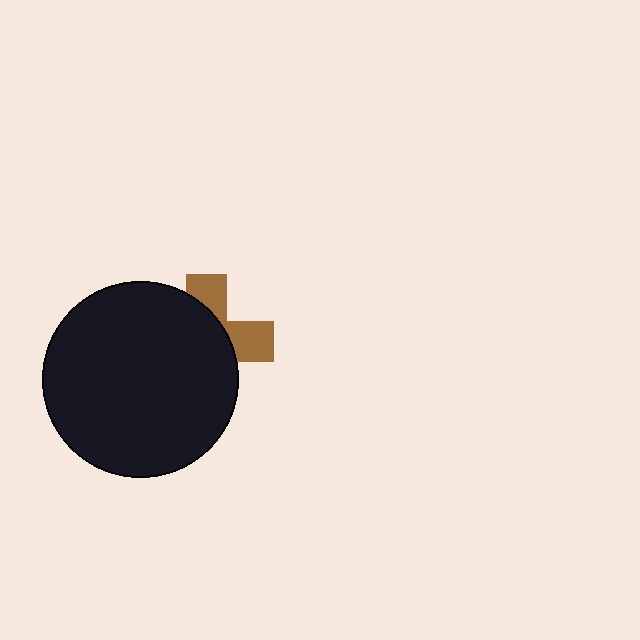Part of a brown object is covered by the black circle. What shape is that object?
It is a cross.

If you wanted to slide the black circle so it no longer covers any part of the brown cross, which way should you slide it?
Slide it left — that is the most direct way to separate the two shapes.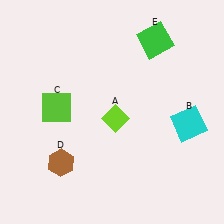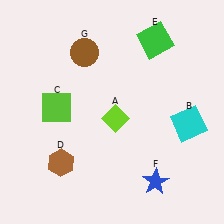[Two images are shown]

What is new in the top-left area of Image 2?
A brown circle (G) was added in the top-left area of Image 2.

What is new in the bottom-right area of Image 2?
A blue star (F) was added in the bottom-right area of Image 2.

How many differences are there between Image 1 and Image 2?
There are 2 differences between the two images.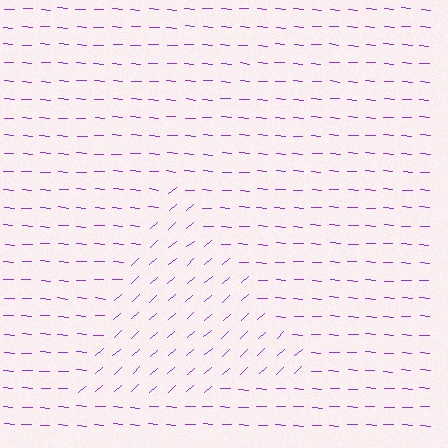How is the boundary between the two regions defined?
The boundary is defined purely by a change in line orientation (approximately 45 degrees difference). All lines are the same color and thickness.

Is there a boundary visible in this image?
Yes, there is a texture boundary formed by a change in line orientation.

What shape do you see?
I see a triangle.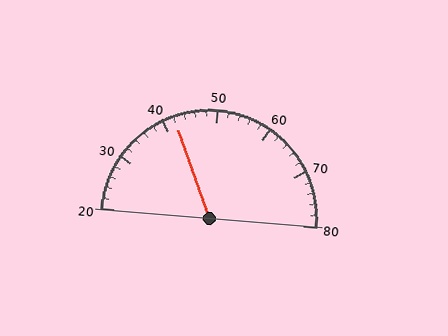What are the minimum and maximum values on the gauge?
The gauge ranges from 20 to 80.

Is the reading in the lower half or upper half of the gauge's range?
The reading is in the lower half of the range (20 to 80).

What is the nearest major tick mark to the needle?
The nearest major tick mark is 40.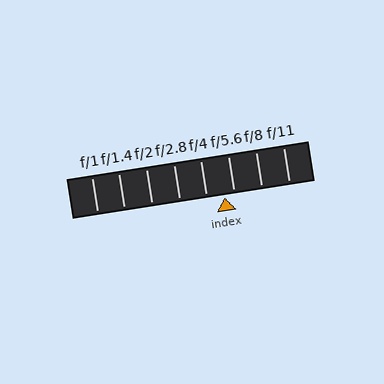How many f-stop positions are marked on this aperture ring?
There are 8 f-stop positions marked.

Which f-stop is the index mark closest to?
The index mark is closest to f/5.6.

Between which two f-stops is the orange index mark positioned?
The index mark is between f/4 and f/5.6.